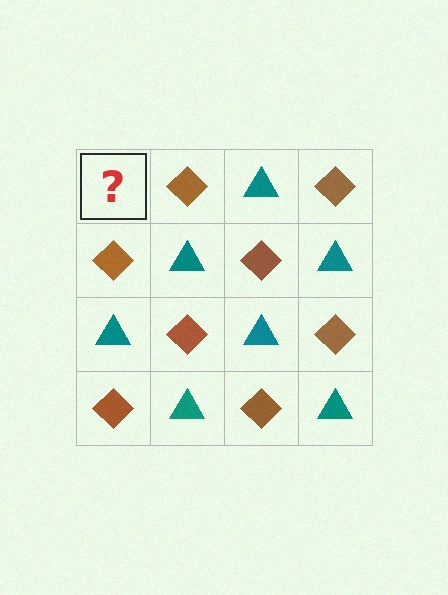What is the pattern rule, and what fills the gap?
The rule is that it alternates teal triangle and brown diamond in a checkerboard pattern. The gap should be filled with a teal triangle.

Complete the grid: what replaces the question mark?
The question mark should be replaced with a teal triangle.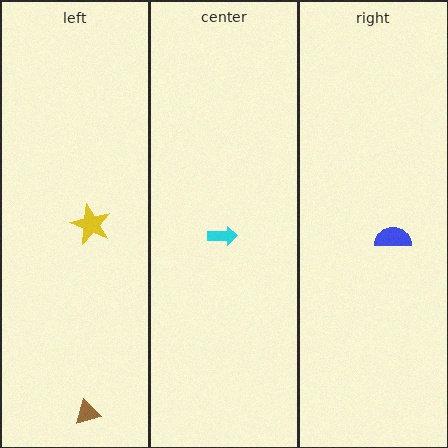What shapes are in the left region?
The brown triangle, the yellow star.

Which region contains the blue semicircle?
The right region.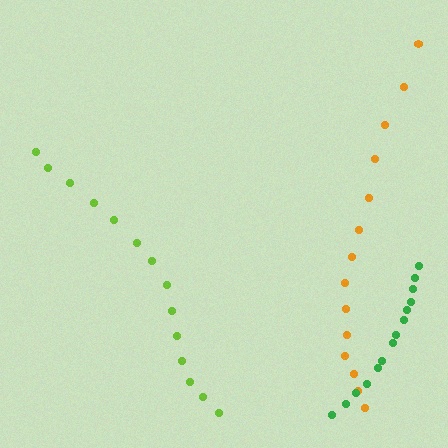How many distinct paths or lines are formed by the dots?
There are 3 distinct paths.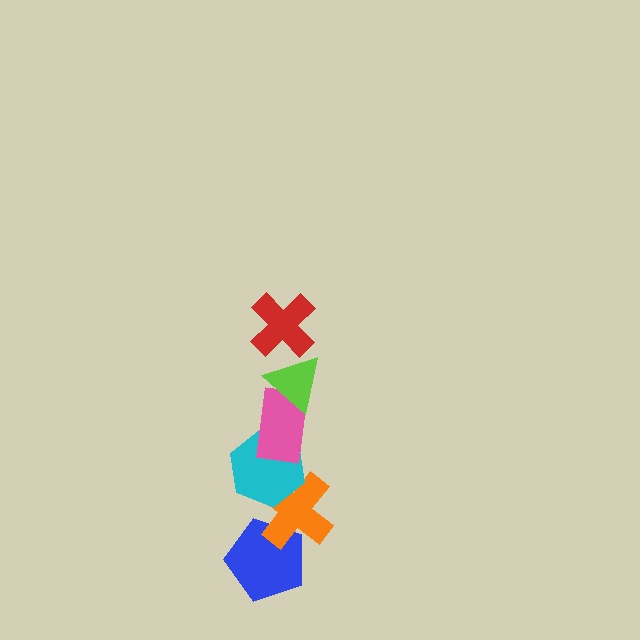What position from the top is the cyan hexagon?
The cyan hexagon is 4th from the top.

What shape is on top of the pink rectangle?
The lime triangle is on top of the pink rectangle.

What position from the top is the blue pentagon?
The blue pentagon is 6th from the top.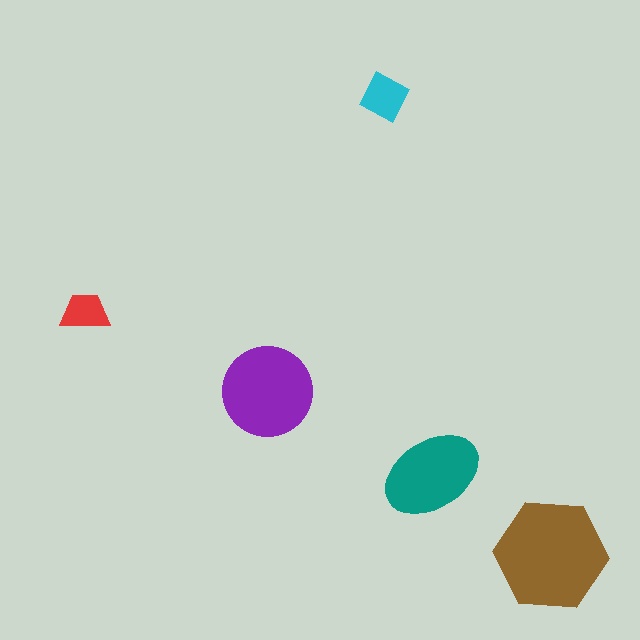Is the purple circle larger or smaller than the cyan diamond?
Larger.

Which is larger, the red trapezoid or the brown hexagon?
The brown hexagon.